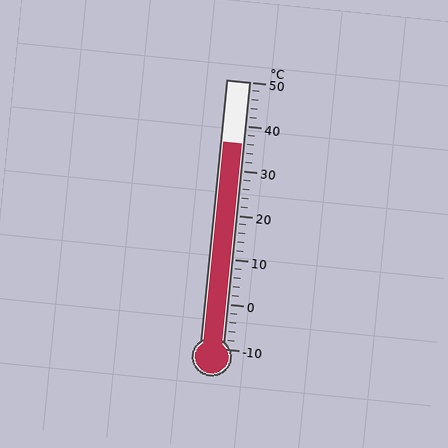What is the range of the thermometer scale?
The thermometer scale ranges from -10°C to 50°C.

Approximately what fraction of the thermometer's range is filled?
The thermometer is filled to approximately 75% of its range.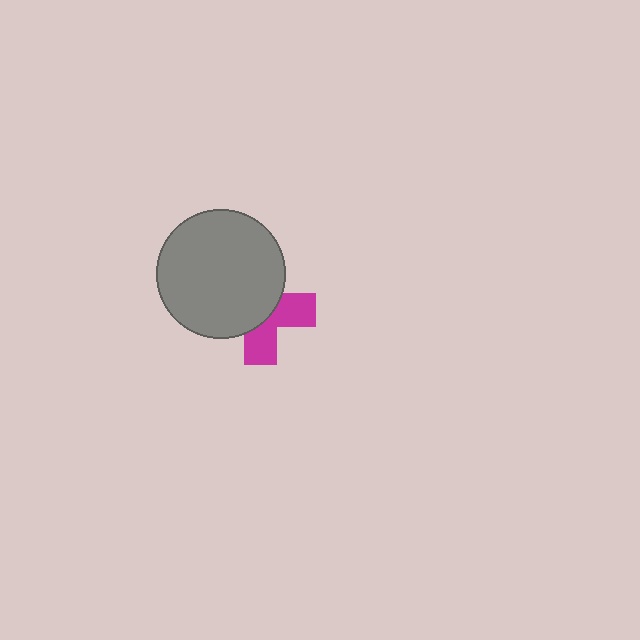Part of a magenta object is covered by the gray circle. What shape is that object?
It is a cross.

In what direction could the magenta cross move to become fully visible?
The magenta cross could move toward the lower-right. That would shift it out from behind the gray circle entirely.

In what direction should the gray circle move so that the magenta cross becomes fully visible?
The gray circle should move toward the upper-left. That is the shortest direction to clear the overlap and leave the magenta cross fully visible.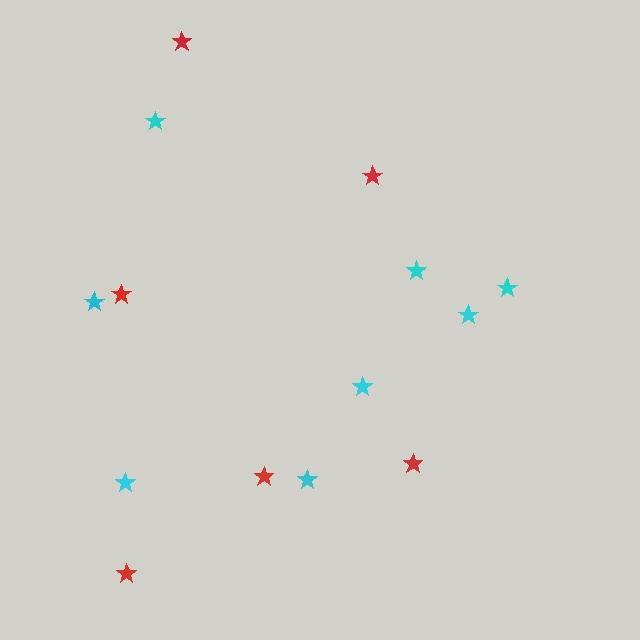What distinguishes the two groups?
There are 2 groups: one group of red stars (6) and one group of cyan stars (8).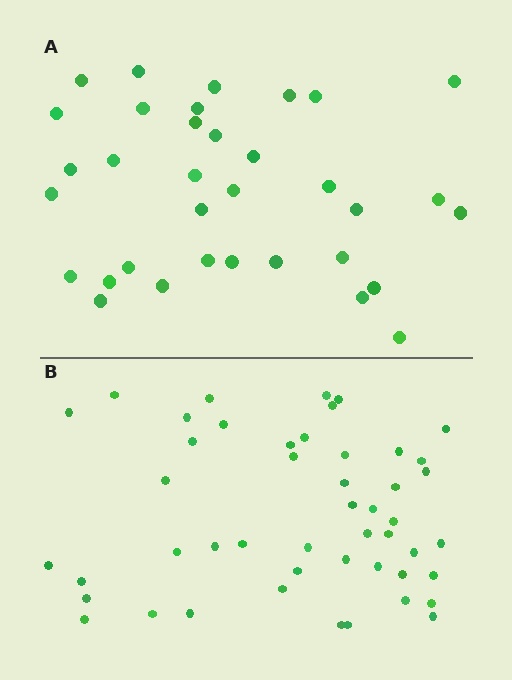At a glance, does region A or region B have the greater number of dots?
Region B (the bottom region) has more dots.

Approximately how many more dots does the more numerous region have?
Region B has approximately 15 more dots than region A.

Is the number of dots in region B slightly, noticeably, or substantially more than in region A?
Region B has noticeably more, but not dramatically so. The ratio is roughly 1.4 to 1.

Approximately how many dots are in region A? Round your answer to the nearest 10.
About 30 dots. (The exact count is 34, which rounds to 30.)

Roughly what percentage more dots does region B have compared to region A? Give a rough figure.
About 40% more.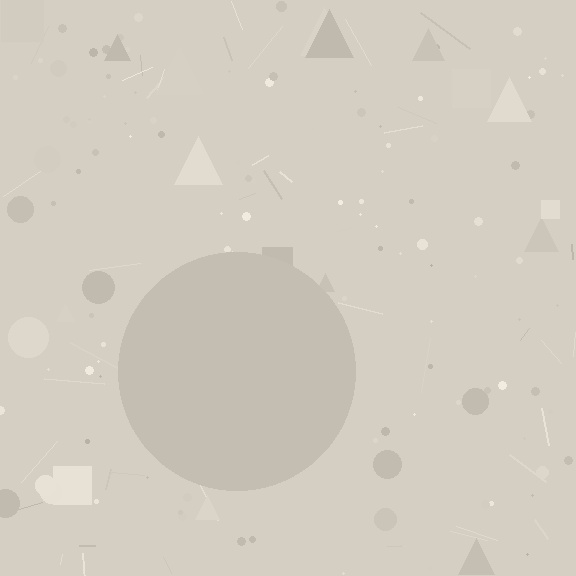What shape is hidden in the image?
A circle is hidden in the image.